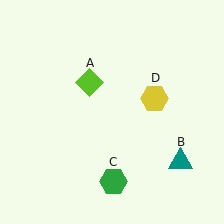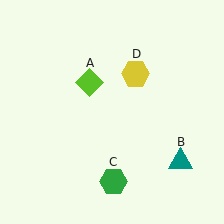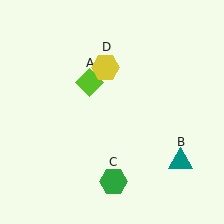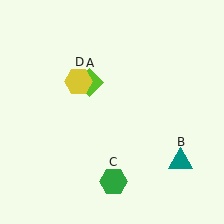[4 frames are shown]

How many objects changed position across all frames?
1 object changed position: yellow hexagon (object D).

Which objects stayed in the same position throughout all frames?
Lime diamond (object A) and teal triangle (object B) and green hexagon (object C) remained stationary.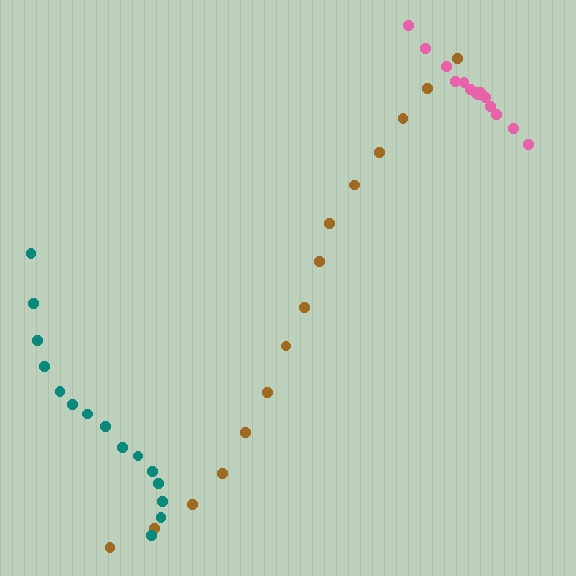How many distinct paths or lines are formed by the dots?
There are 3 distinct paths.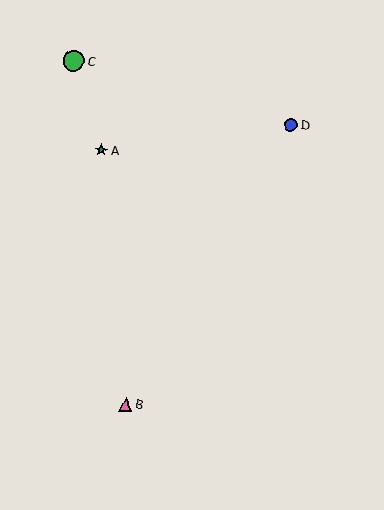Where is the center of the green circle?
The center of the green circle is at (74, 61).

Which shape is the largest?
The green circle (labeled C) is the largest.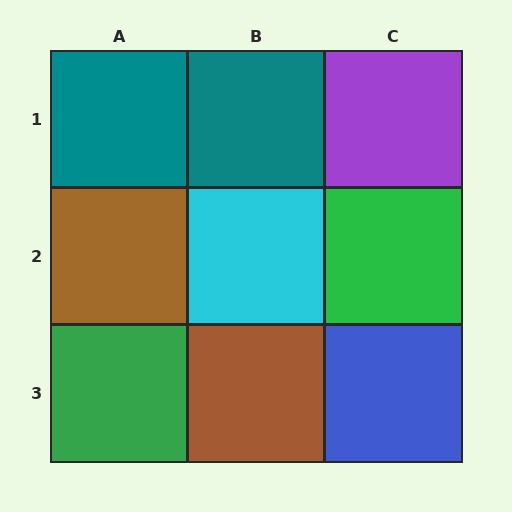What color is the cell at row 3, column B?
Brown.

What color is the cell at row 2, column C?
Green.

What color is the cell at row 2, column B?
Cyan.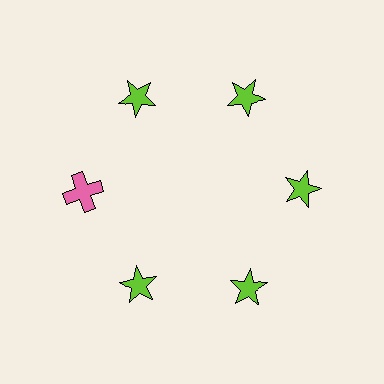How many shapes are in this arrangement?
There are 6 shapes arranged in a ring pattern.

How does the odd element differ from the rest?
It differs in both color (pink instead of lime) and shape (cross instead of star).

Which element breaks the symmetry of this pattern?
The pink cross at roughly the 9 o'clock position breaks the symmetry. All other shapes are lime stars.